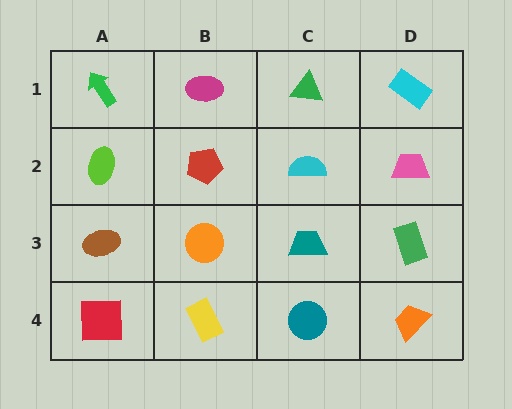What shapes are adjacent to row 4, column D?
A green rectangle (row 3, column D), a teal circle (row 4, column C).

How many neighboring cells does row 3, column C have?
4.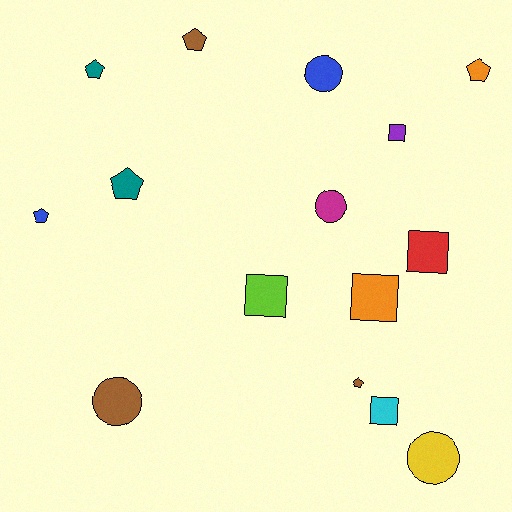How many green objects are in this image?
There are no green objects.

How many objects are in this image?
There are 15 objects.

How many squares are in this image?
There are 5 squares.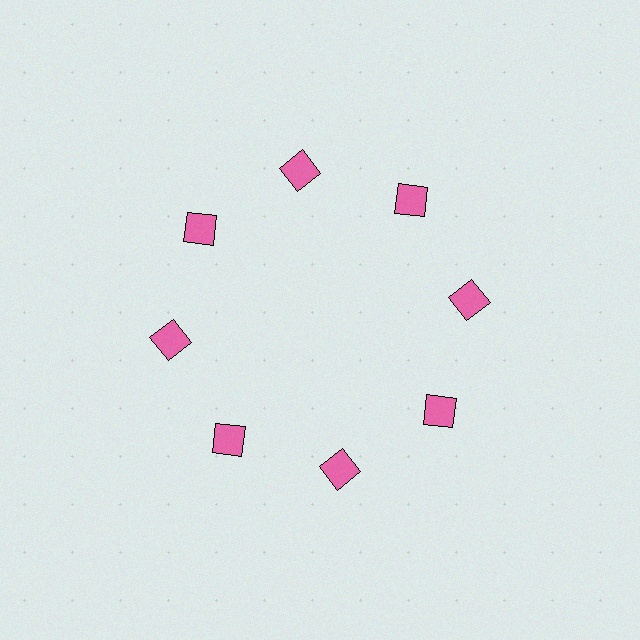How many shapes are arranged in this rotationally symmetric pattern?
There are 8 shapes, arranged in 8 groups of 1.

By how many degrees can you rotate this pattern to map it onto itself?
The pattern maps onto itself every 45 degrees of rotation.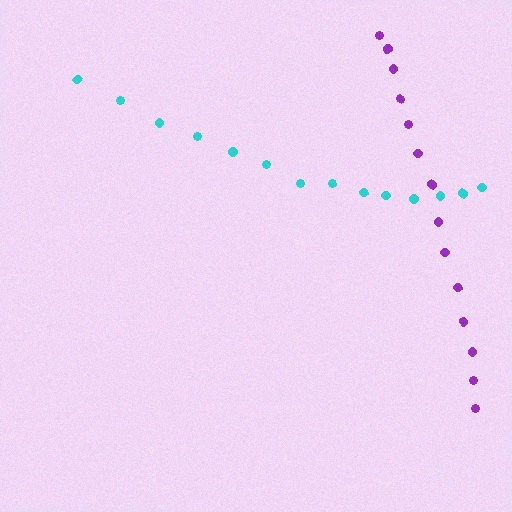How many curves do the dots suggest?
There are 2 distinct paths.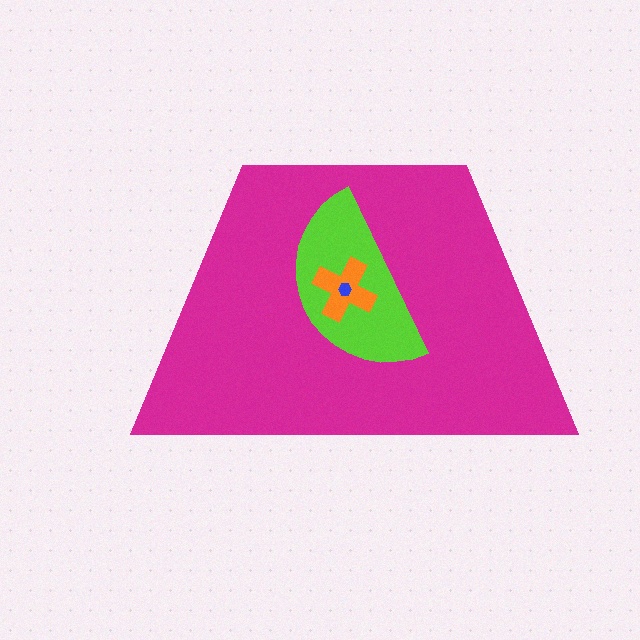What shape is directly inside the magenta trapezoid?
The lime semicircle.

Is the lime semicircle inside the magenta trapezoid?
Yes.